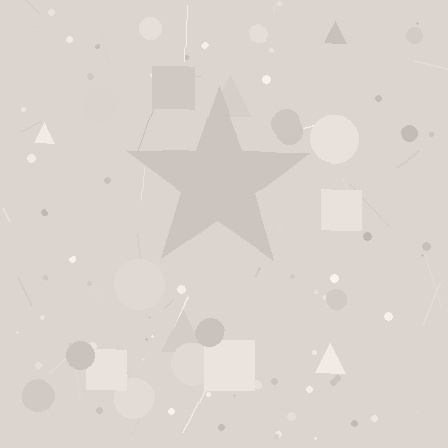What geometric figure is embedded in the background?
A star is embedded in the background.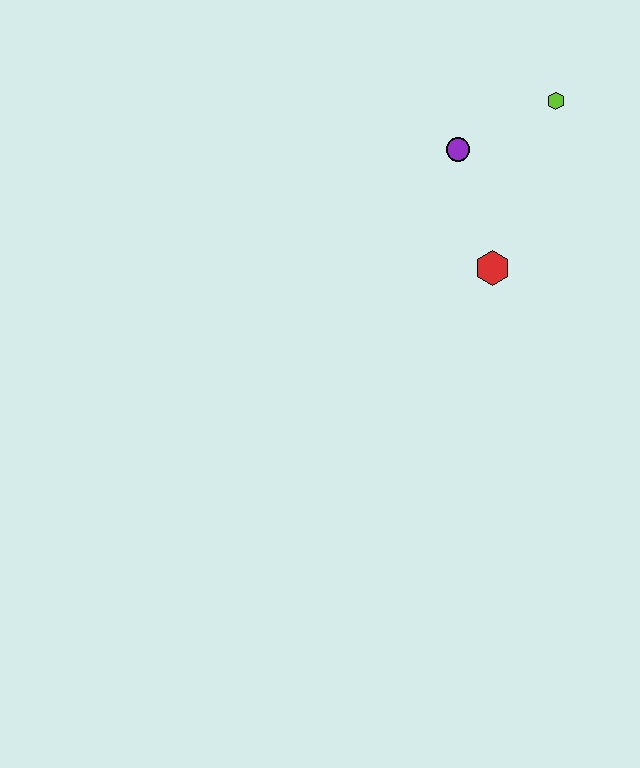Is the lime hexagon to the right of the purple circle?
Yes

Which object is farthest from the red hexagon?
The lime hexagon is farthest from the red hexagon.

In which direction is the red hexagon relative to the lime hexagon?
The red hexagon is below the lime hexagon.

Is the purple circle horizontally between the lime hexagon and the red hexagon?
No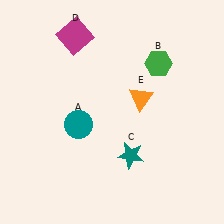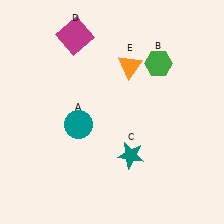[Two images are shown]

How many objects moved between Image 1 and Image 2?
1 object moved between the two images.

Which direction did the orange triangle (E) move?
The orange triangle (E) moved up.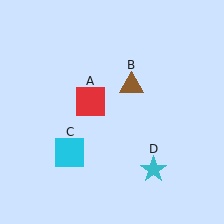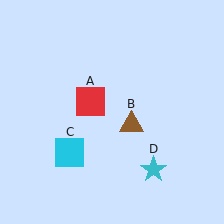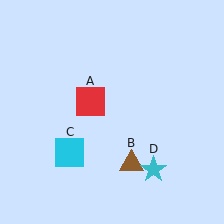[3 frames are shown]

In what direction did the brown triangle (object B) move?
The brown triangle (object B) moved down.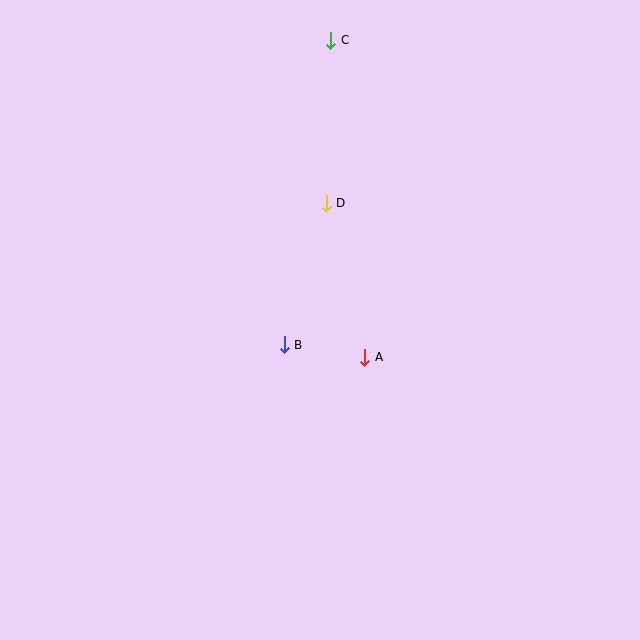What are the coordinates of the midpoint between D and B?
The midpoint between D and B is at (305, 274).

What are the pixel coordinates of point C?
Point C is at (331, 40).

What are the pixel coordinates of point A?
Point A is at (365, 357).